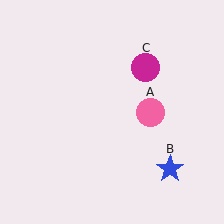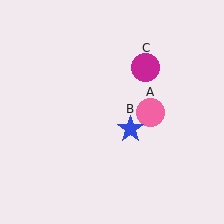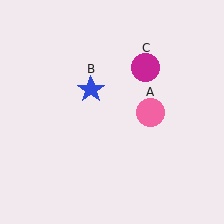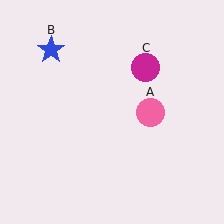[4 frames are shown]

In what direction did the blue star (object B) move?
The blue star (object B) moved up and to the left.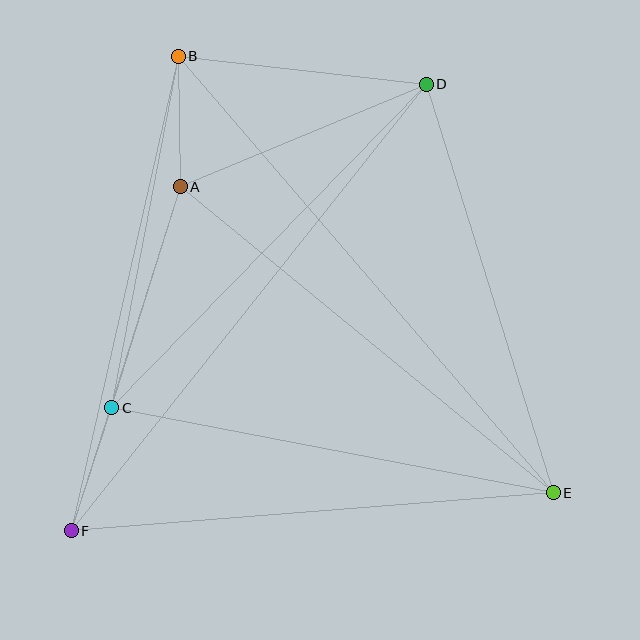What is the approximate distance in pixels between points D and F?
The distance between D and F is approximately 570 pixels.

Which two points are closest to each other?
Points C and F are closest to each other.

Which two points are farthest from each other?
Points B and E are farthest from each other.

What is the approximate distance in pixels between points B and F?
The distance between B and F is approximately 486 pixels.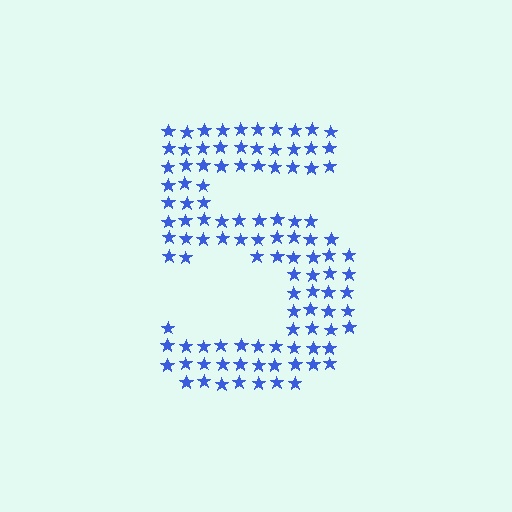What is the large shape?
The large shape is the digit 5.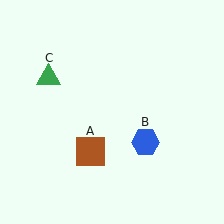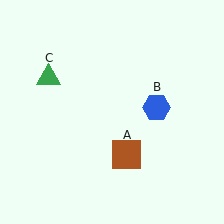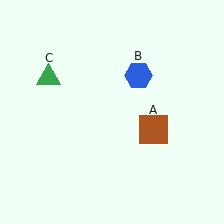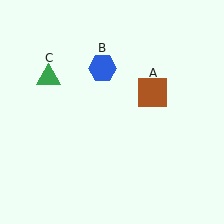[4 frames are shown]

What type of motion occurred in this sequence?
The brown square (object A), blue hexagon (object B) rotated counterclockwise around the center of the scene.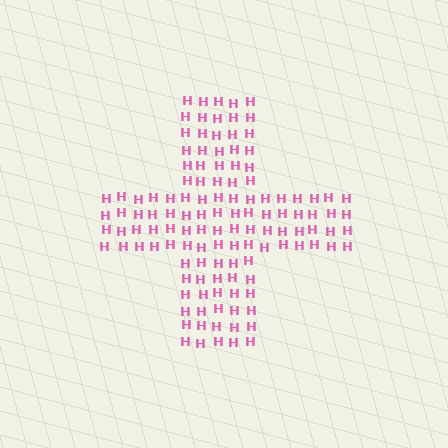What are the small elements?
The small elements are letter H's.